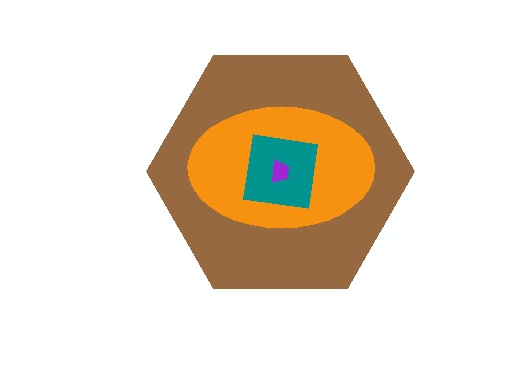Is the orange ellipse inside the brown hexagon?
Yes.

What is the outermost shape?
The brown hexagon.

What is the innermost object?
The purple trapezoid.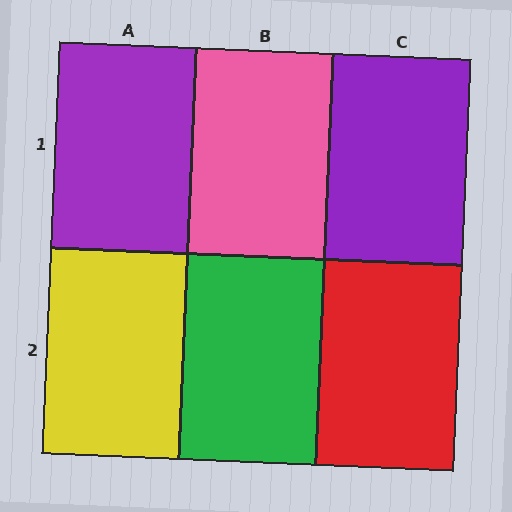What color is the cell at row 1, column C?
Purple.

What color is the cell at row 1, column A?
Purple.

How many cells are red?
1 cell is red.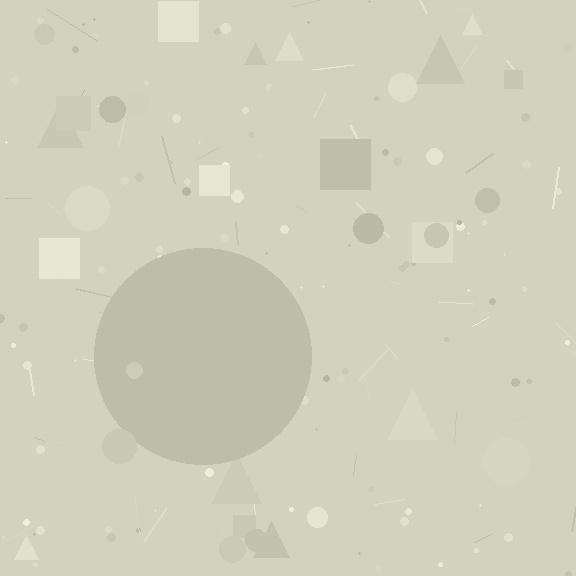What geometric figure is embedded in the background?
A circle is embedded in the background.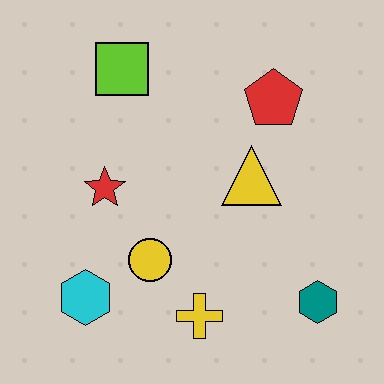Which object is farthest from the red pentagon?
The cyan hexagon is farthest from the red pentagon.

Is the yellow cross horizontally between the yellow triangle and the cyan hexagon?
Yes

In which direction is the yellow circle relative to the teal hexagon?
The yellow circle is to the left of the teal hexagon.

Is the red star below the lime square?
Yes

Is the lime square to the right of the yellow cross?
No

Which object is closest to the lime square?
The red star is closest to the lime square.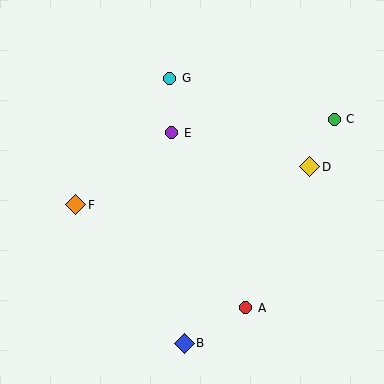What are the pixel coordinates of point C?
Point C is at (334, 119).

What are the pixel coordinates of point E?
Point E is at (172, 133).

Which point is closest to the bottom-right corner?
Point A is closest to the bottom-right corner.